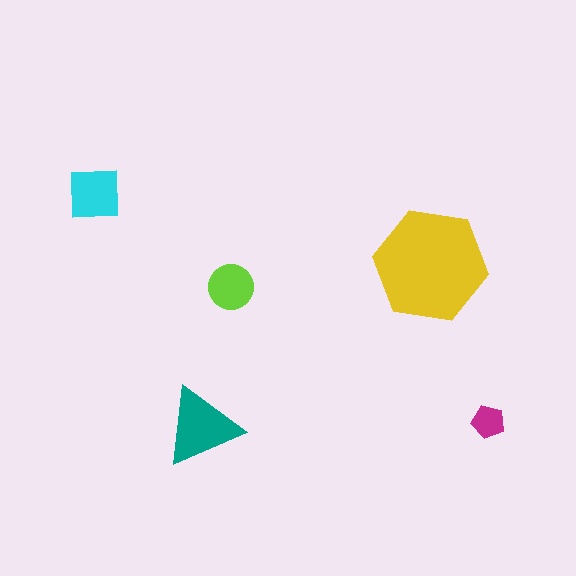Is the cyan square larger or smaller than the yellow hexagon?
Smaller.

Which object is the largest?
The yellow hexagon.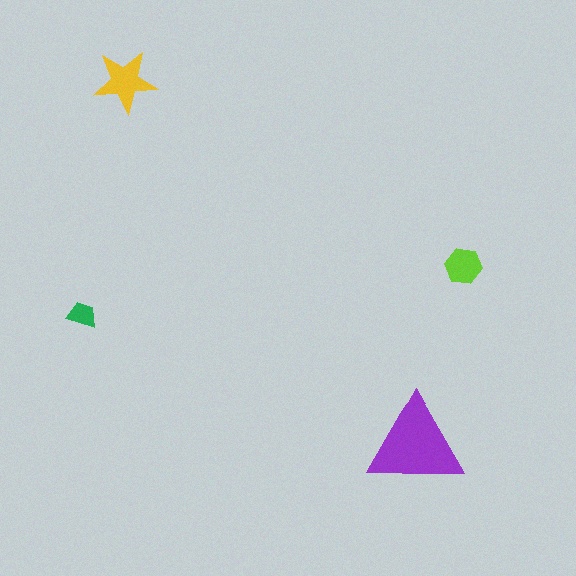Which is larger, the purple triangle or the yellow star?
The purple triangle.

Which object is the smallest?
The green trapezoid.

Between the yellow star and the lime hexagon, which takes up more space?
The yellow star.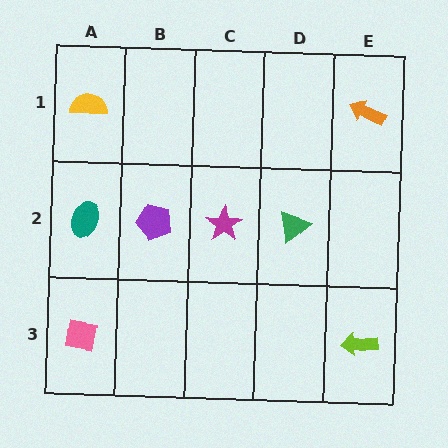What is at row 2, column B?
A purple pentagon.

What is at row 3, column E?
A lime arrow.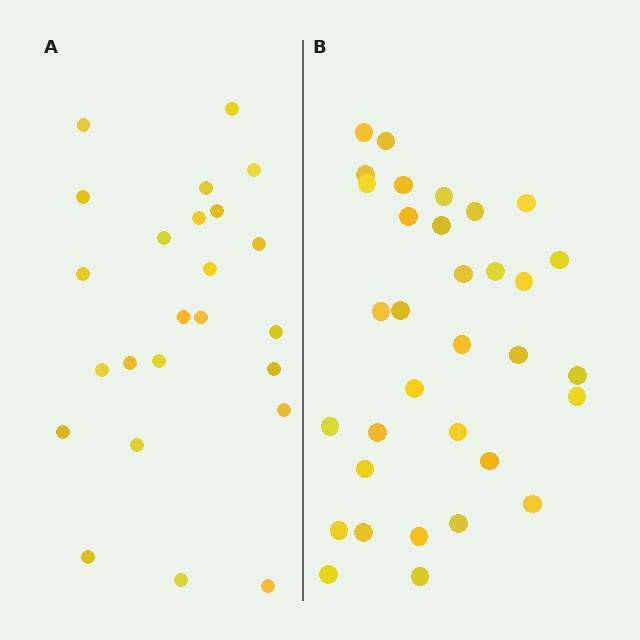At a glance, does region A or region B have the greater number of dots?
Region B (the right region) has more dots.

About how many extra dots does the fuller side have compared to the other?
Region B has roughly 8 or so more dots than region A.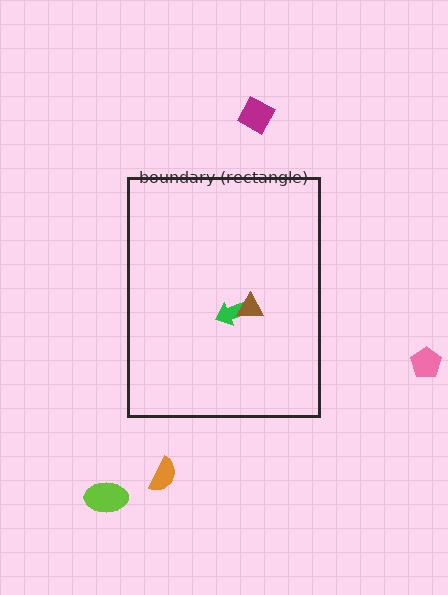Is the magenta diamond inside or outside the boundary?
Outside.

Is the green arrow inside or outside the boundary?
Inside.